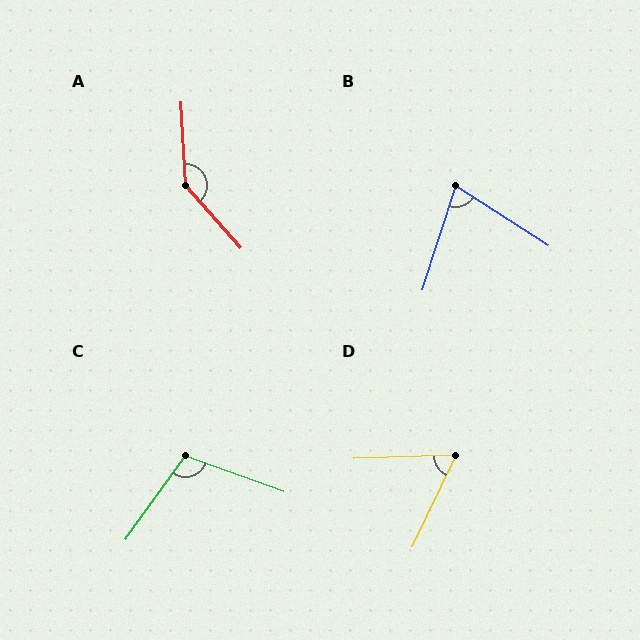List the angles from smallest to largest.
D (63°), B (75°), C (106°), A (142°).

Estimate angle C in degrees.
Approximately 106 degrees.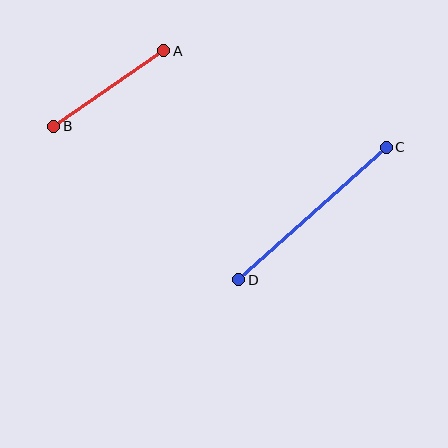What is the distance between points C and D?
The distance is approximately 198 pixels.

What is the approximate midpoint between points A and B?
The midpoint is at approximately (109, 88) pixels.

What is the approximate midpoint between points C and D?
The midpoint is at approximately (312, 214) pixels.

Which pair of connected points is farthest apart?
Points C and D are farthest apart.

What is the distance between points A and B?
The distance is approximately 134 pixels.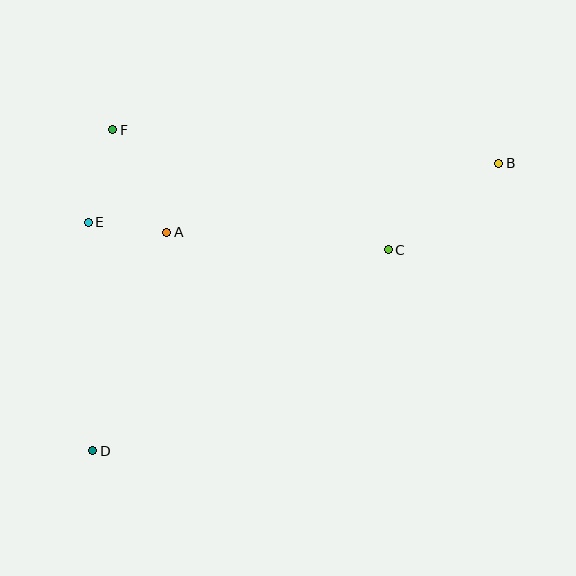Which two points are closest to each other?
Points A and E are closest to each other.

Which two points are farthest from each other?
Points B and D are farthest from each other.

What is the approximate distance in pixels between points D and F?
The distance between D and F is approximately 322 pixels.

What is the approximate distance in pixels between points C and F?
The distance between C and F is approximately 300 pixels.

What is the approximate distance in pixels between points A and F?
The distance between A and F is approximately 116 pixels.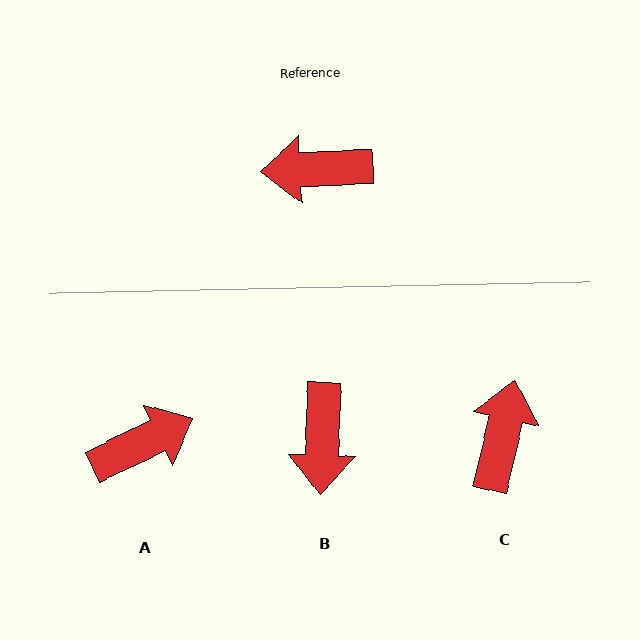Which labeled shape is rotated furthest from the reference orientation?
A, about 157 degrees away.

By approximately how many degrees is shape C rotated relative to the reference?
Approximately 106 degrees clockwise.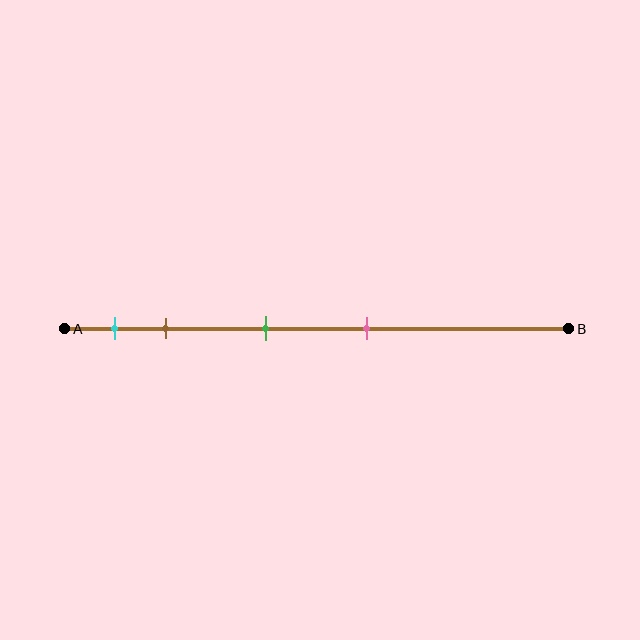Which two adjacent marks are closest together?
The cyan and brown marks are the closest adjacent pair.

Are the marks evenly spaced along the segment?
No, the marks are not evenly spaced.